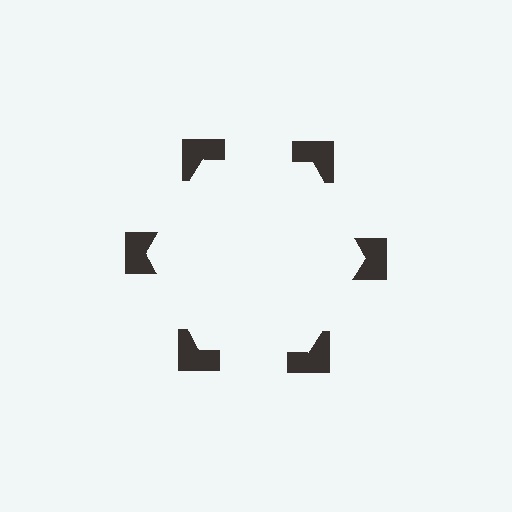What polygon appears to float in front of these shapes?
An illusory hexagon — its edges are inferred from the aligned wedge cuts in the notched squares, not physically drawn.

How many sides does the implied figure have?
6 sides.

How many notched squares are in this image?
There are 6 — one at each vertex of the illusory hexagon.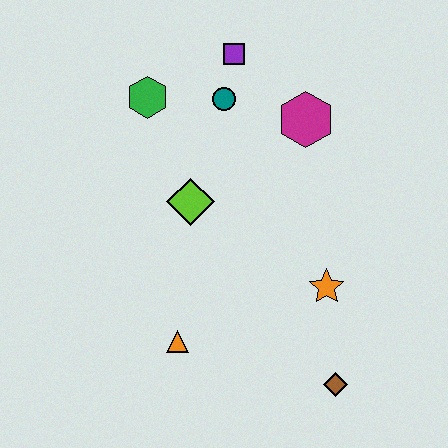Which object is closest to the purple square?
The teal circle is closest to the purple square.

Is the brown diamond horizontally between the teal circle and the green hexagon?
No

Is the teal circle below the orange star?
No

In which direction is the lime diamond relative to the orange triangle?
The lime diamond is above the orange triangle.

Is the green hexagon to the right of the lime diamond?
No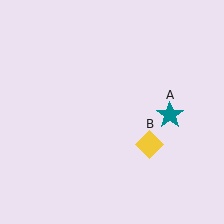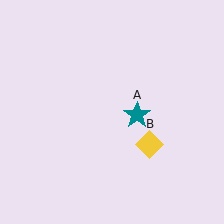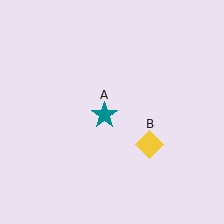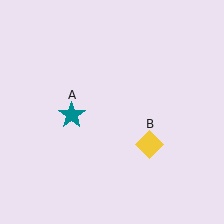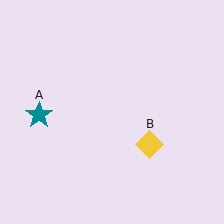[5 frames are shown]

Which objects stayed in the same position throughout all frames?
Yellow diamond (object B) remained stationary.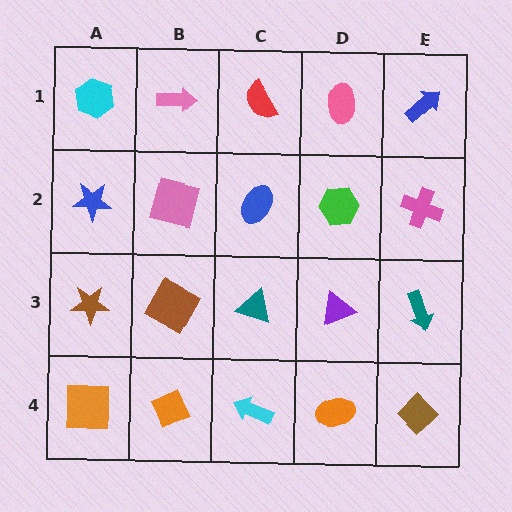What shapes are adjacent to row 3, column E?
A pink cross (row 2, column E), a brown diamond (row 4, column E), a purple triangle (row 3, column D).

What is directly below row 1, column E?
A pink cross.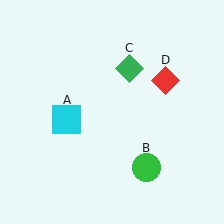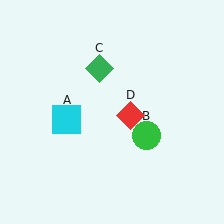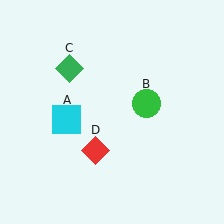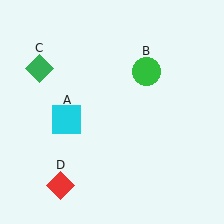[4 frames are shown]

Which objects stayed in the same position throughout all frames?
Cyan square (object A) remained stationary.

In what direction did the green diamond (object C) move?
The green diamond (object C) moved left.